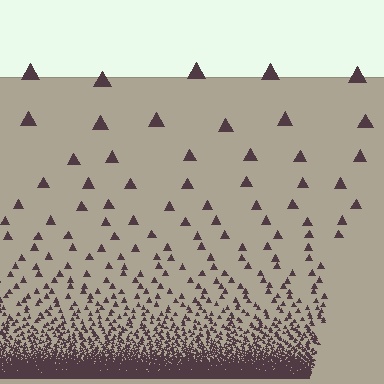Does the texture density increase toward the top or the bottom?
Density increases toward the bottom.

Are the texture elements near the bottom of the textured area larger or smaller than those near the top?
Smaller. The gradient is inverted — elements near the bottom are smaller and denser.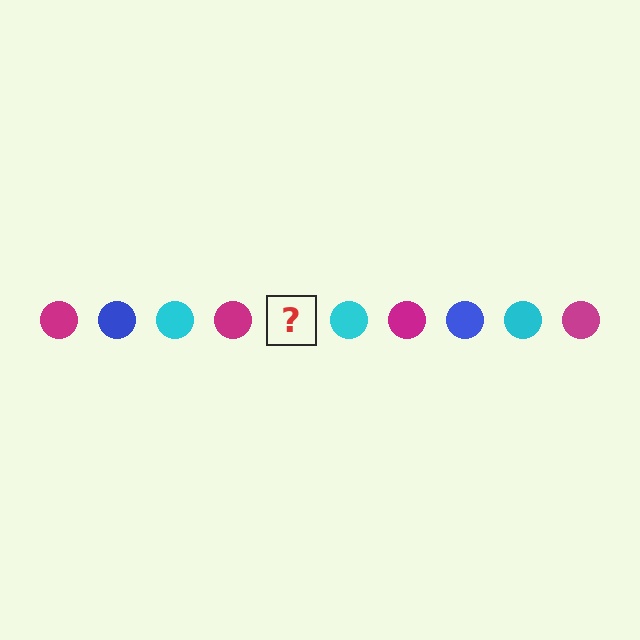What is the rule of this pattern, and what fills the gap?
The rule is that the pattern cycles through magenta, blue, cyan circles. The gap should be filled with a blue circle.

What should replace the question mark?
The question mark should be replaced with a blue circle.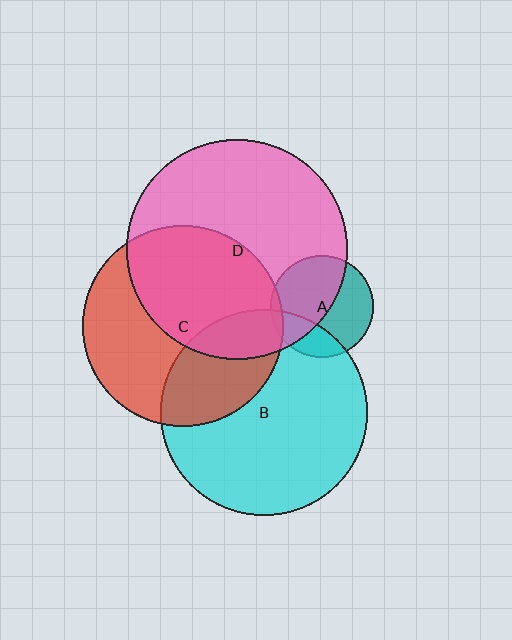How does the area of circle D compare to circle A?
Approximately 4.6 times.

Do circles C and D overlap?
Yes.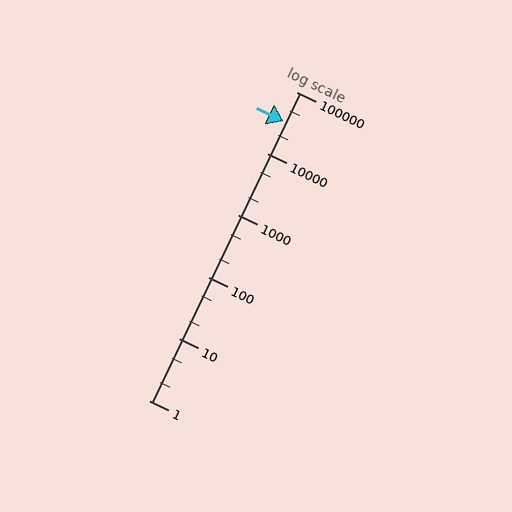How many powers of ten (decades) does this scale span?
The scale spans 5 decades, from 1 to 100000.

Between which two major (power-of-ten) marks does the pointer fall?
The pointer is between 10000 and 100000.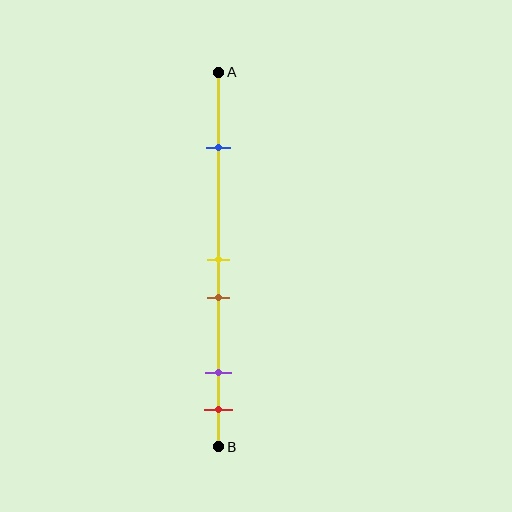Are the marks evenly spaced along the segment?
No, the marks are not evenly spaced.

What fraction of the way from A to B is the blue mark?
The blue mark is approximately 20% (0.2) of the way from A to B.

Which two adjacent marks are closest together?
The yellow and brown marks are the closest adjacent pair.